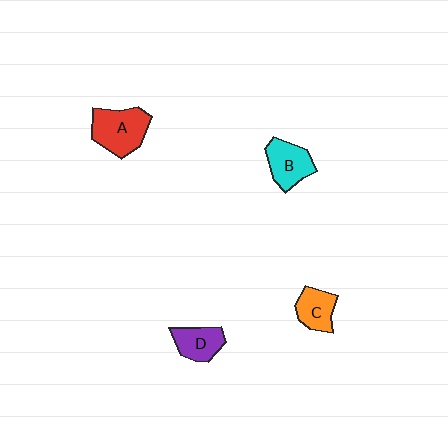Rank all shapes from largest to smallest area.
From largest to smallest: A (red), B (cyan), D (purple), C (orange).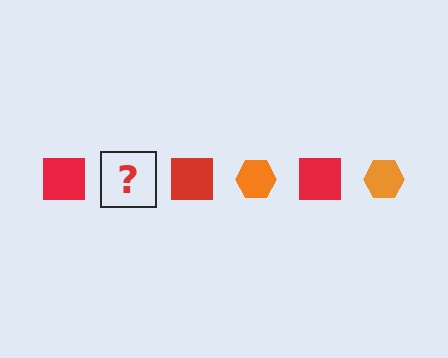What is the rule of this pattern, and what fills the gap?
The rule is that the pattern alternates between red square and orange hexagon. The gap should be filled with an orange hexagon.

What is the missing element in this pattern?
The missing element is an orange hexagon.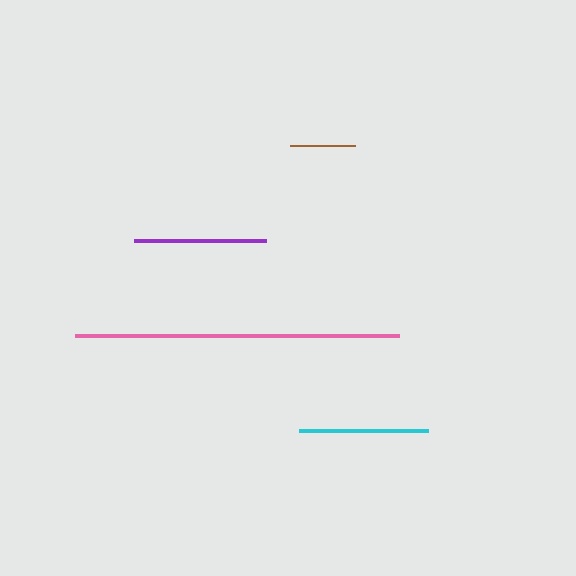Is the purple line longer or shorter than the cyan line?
The purple line is longer than the cyan line.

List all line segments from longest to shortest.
From longest to shortest: pink, purple, cyan, brown.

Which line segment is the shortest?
The brown line is the shortest at approximately 66 pixels.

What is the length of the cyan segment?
The cyan segment is approximately 130 pixels long.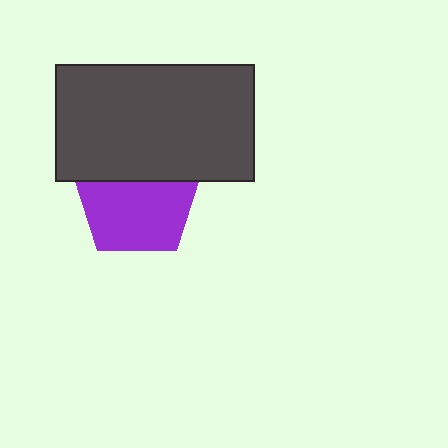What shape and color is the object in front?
The object in front is a dark gray rectangle.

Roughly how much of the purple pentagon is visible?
Most of it is visible (roughly 66%).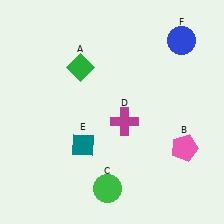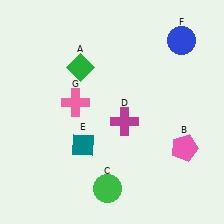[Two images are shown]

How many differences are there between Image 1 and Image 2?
There is 1 difference between the two images.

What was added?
A pink cross (G) was added in Image 2.